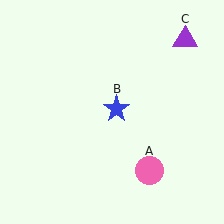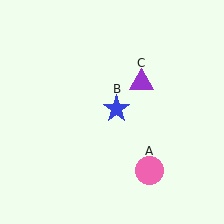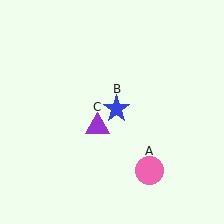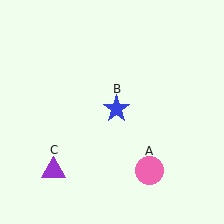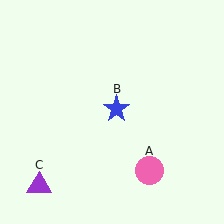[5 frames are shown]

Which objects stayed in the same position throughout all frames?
Pink circle (object A) and blue star (object B) remained stationary.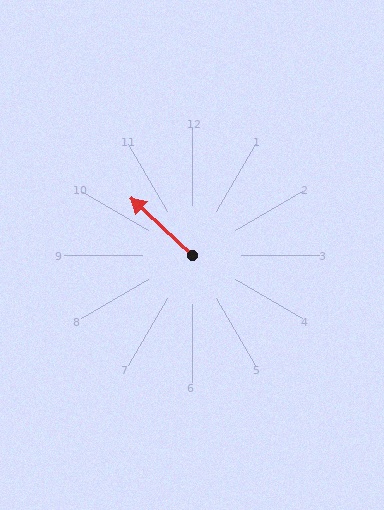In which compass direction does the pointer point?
Northwest.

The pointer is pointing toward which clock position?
Roughly 10 o'clock.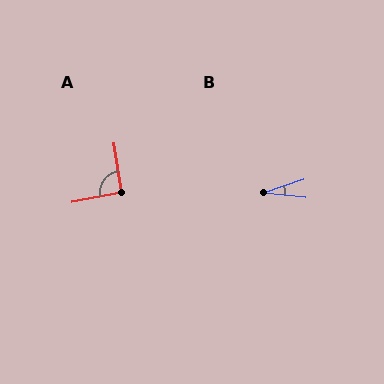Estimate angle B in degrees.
Approximately 24 degrees.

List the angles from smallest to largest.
B (24°), A (92°).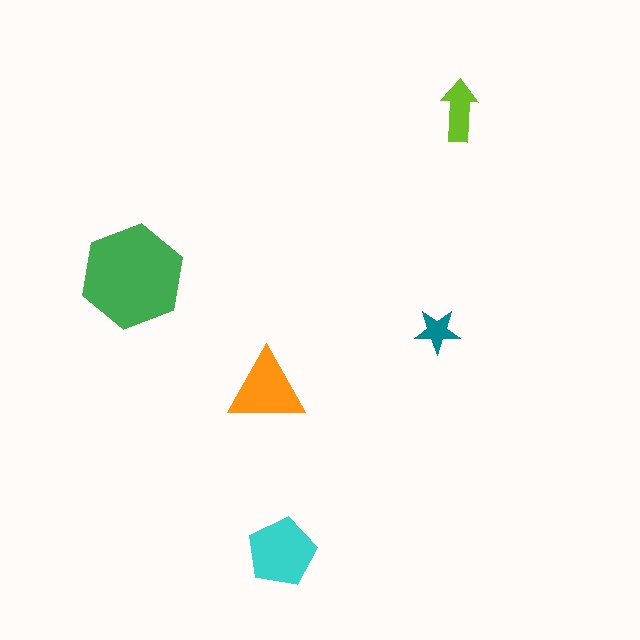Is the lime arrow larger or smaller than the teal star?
Larger.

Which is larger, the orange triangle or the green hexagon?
The green hexagon.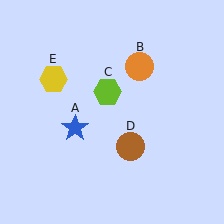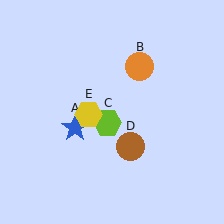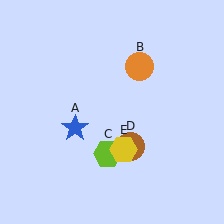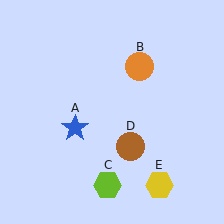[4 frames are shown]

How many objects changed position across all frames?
2 objects changed position: lime hexagon (object C), yellow hexagon (object E).